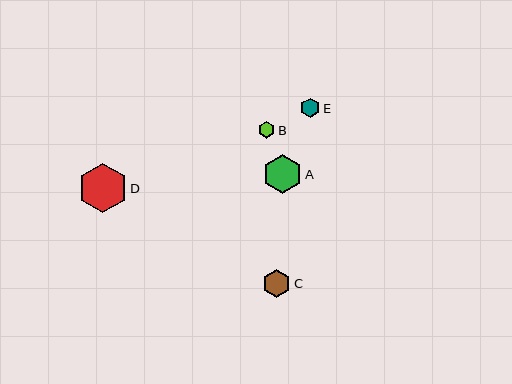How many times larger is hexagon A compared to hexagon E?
Hexagon A is approximately 2.1 times the size of hexagon E.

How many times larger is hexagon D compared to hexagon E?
Hexagon D is approximately 2.6 times the size of hexagon E.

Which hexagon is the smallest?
Hexagon B is the smallest with a size of approximately 16 pixels.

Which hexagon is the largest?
Hexagon D is the largest with a size of approximately 49 pixels.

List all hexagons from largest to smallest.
From largest to smallest: D, A, C, E, B.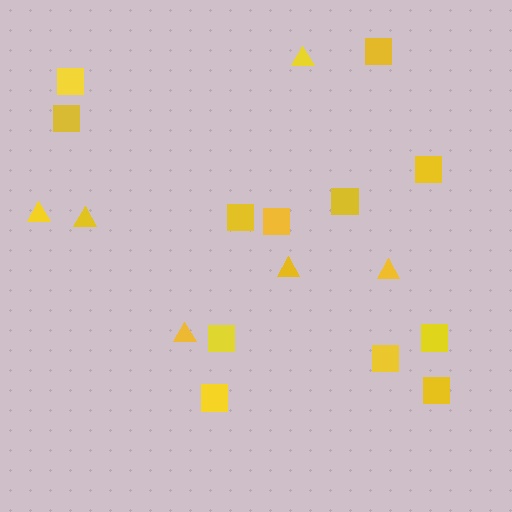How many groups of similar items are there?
There are 2 groups: one group of triangles (6) and one group of squares (12).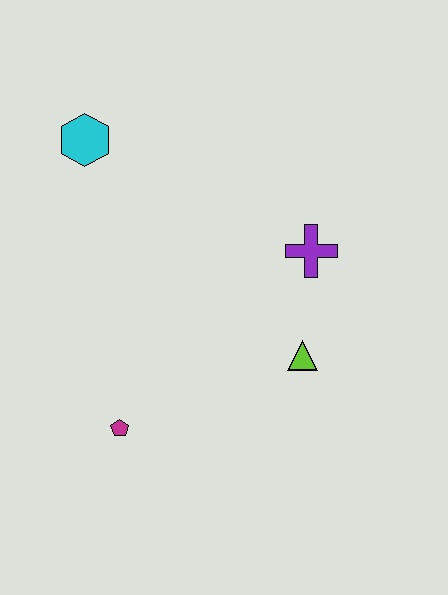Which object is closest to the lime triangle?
The purple cross is closest to the lime triangle.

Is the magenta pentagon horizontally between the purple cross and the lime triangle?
No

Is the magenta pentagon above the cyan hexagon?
No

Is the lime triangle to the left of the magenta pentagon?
No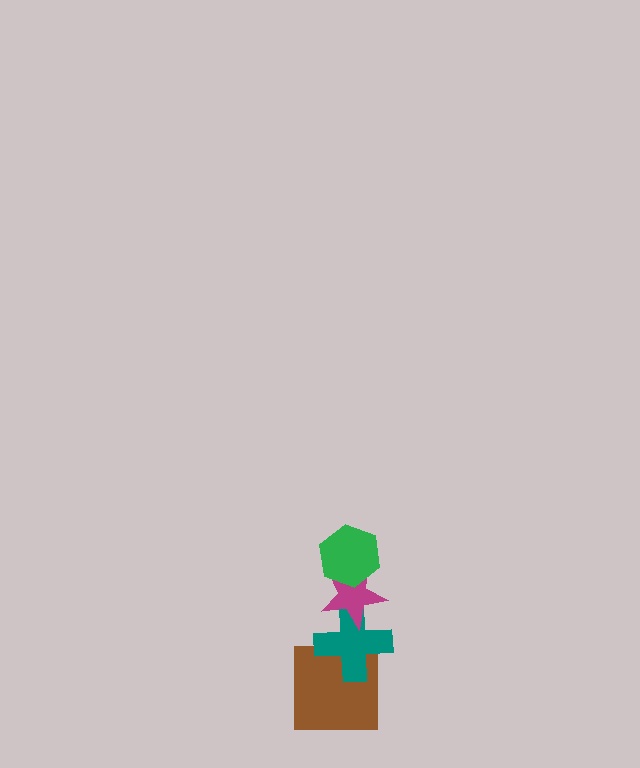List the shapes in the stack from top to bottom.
From top to bottom: the green hexagon, the magenta star, the teal cross, the brown square.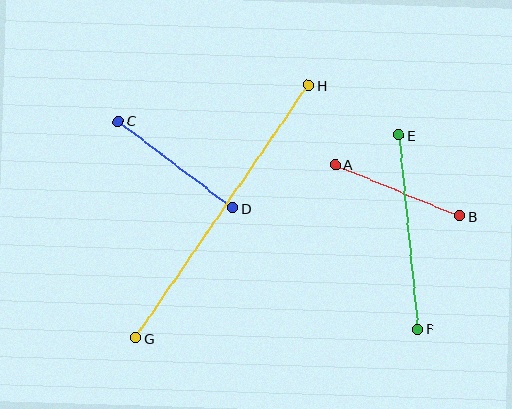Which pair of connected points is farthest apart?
Points G and H are farthest apart.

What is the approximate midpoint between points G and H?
The midpoint is at approximately (222, 212) pixels.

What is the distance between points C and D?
The distance is approximately 144 pixels.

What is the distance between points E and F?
The distance is approximately 195 pixels.